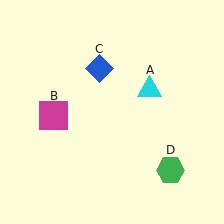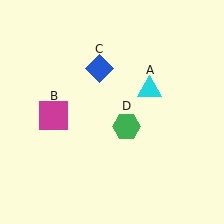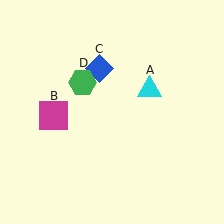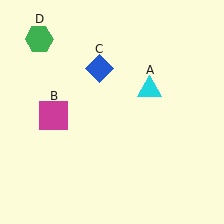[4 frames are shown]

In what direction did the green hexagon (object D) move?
The green hexagon (object D) moved up and to the left.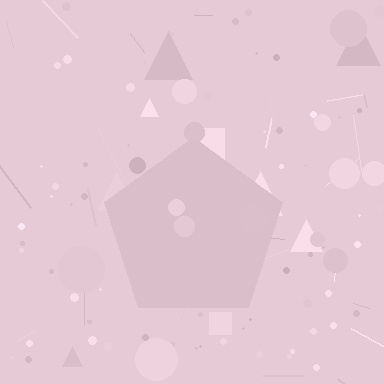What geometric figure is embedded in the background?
A pentagon is embedded in the background.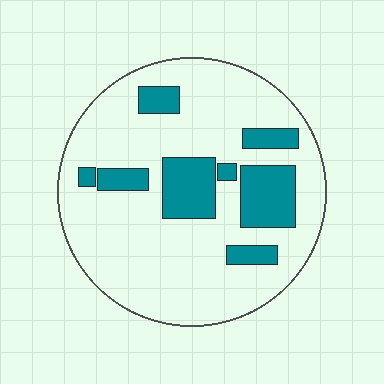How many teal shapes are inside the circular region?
8.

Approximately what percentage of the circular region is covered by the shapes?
Approximately 20%.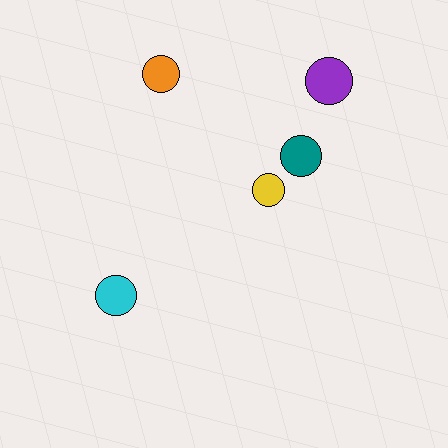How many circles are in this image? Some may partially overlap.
There are 5 circles.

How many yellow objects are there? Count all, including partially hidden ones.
There is 1 yellow object.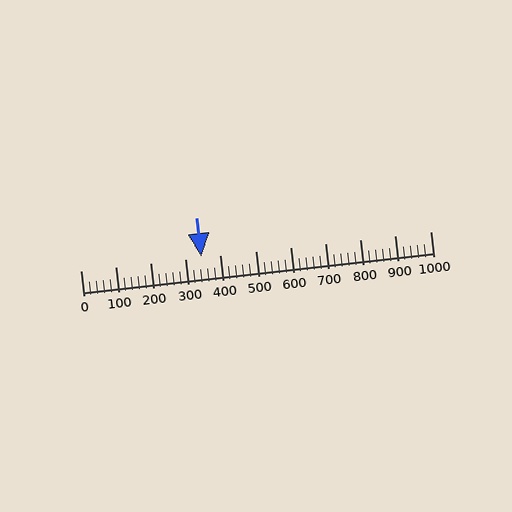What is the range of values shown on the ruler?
The ruler shows values from 0 to 1000.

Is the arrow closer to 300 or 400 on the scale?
The arrow is closer to 300.